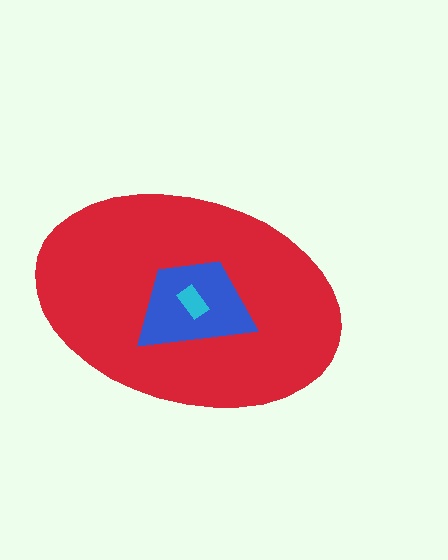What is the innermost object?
The cyan rectangle.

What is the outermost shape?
The red ellipse.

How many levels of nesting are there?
3.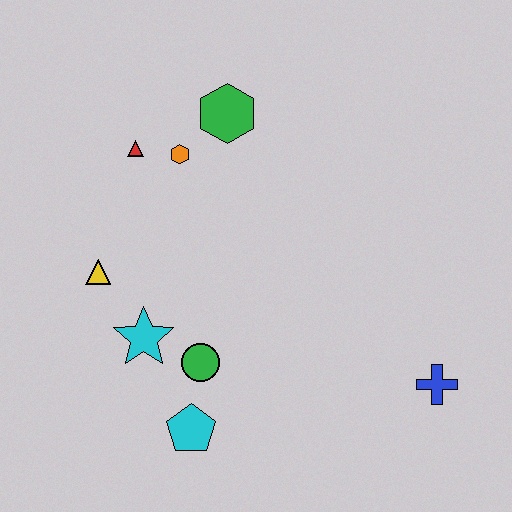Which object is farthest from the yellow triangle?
The blue cross is farthest from the yellow triangle.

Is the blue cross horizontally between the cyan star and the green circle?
No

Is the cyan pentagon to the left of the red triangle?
No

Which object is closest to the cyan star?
The green circle is closest to the cyan star.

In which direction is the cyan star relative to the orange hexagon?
The cyan star is below the orange hexagon.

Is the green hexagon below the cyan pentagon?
No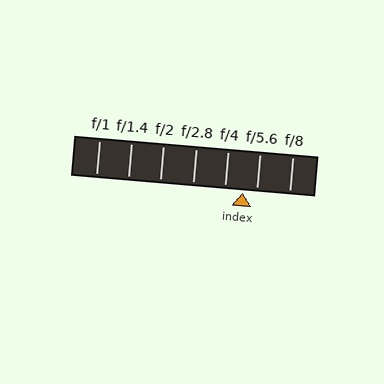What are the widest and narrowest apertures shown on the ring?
The widest aperture shown is f/1 and the narrowest is f/8.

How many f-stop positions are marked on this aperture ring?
There are 7 f-stop positions marked.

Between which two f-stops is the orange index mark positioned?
The index mark is between f/4 and f/5.6.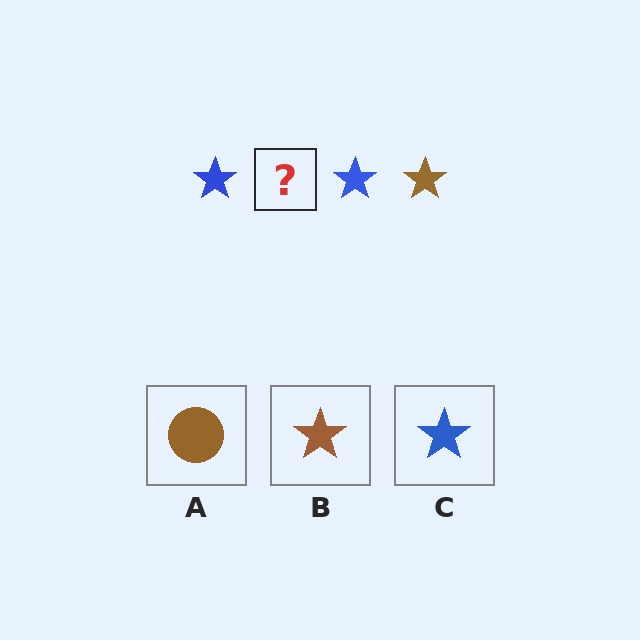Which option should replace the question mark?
Option B.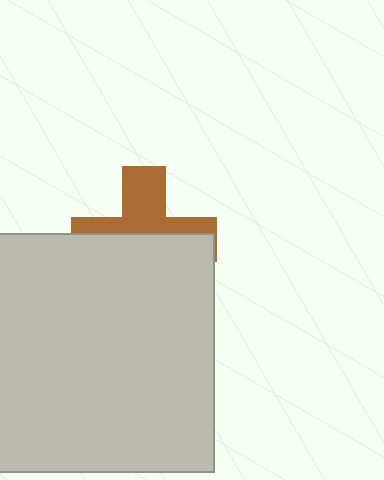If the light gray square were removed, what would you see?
You would see the complete brown cross.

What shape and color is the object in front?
The object in front is a light gray square.